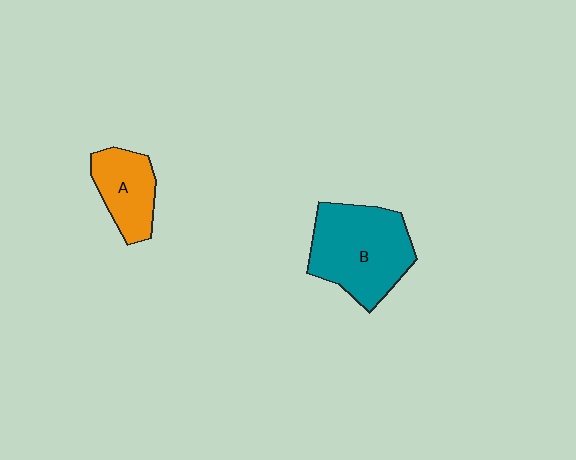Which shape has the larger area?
Shape B (teal).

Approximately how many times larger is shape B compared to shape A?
Approximately 1.8 times.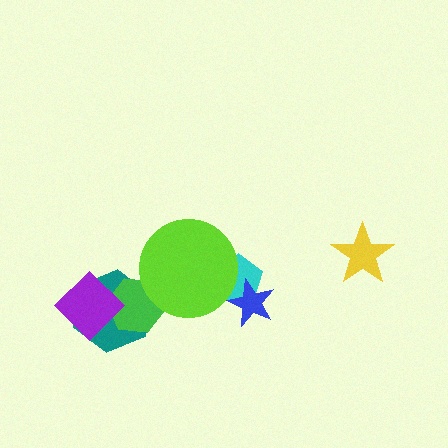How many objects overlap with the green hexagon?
3 objects overlap with the green hexagon.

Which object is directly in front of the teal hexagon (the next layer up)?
The green hexagon is directly in front of the teal hexagon.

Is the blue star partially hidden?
No, no other shape covers it.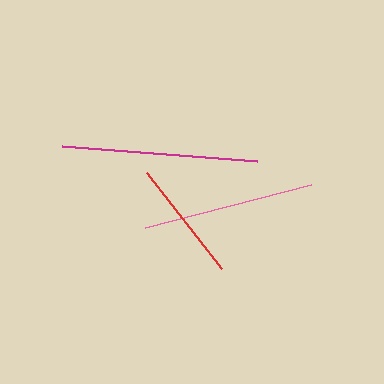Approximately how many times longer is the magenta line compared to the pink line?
The magenta line is approximately 1.1 times the length of the pink line.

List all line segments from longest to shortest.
From longest to shortest: magenta, pink, red.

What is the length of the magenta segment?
The magenta segment is approximately 195 pixels long.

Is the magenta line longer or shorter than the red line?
The magenta line is longer than the red line.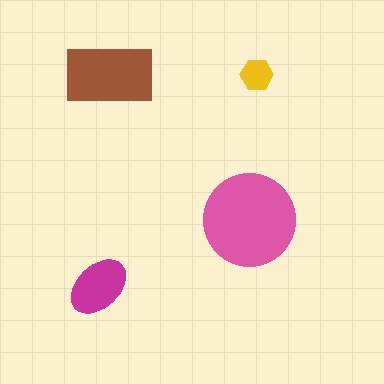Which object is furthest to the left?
The magenta ellipse is leftmost.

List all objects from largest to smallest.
The pink circle, the brown rectangle, the magenta ellipse, the yellow hexagon.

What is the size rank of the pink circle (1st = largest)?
1st.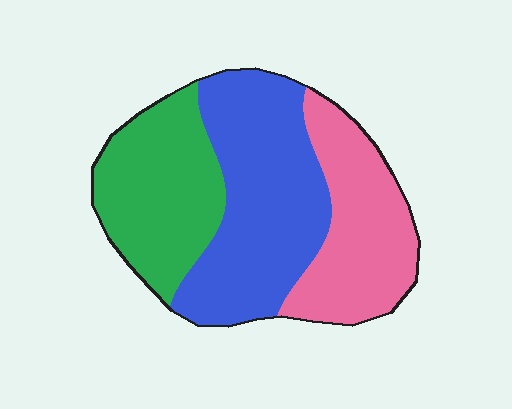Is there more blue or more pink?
Blue.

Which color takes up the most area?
Blue, at roughly 40%.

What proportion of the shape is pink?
Pink takes up about one quarter (1/4) of the shape.